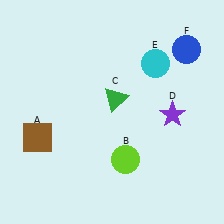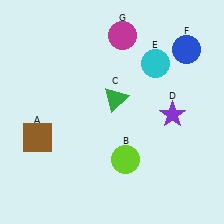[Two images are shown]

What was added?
A magenta circle (G) was added in Image 2.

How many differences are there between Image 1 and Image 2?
There is 1 difference between the two images.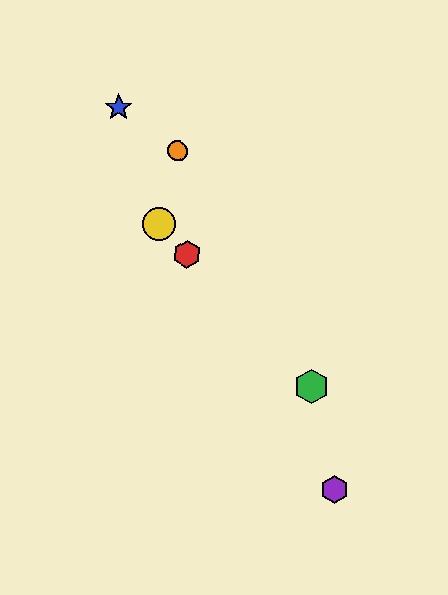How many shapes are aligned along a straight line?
3 shapes (the red hexagon, the green hexagon, the yellow circle) are aligned along a straight line.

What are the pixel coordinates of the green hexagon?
The green hexagon is at (311, 387).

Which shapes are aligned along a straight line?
The red hexagon, the green hexagon, the yellow circle are aligned along a straight line.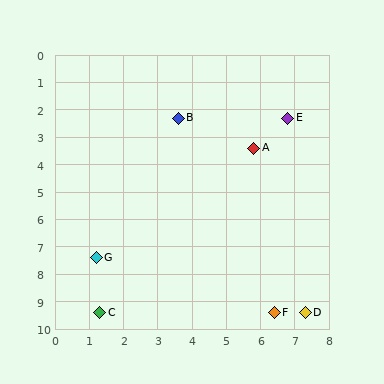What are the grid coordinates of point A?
Point A is at approximately (5.8, 3.4).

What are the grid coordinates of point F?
Point F is at approximately (6.4, 9.4).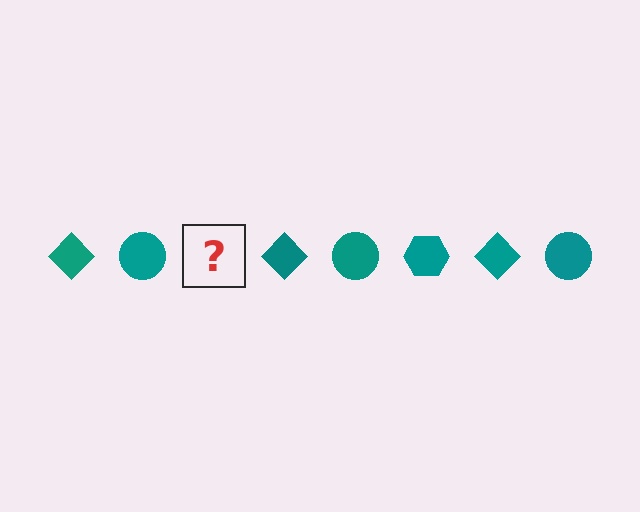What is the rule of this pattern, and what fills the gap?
The rule is that the pattern cycles through diamond, circle, hexagon shapes in teal. The gap should be filled with a teal hexagon.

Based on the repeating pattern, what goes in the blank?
The blank should be a teal hexagon.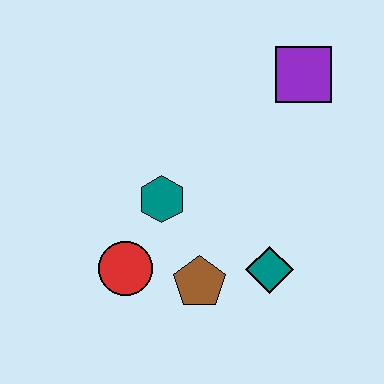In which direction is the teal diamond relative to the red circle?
The teal diamond is to the right of the red circle.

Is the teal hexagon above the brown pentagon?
Yes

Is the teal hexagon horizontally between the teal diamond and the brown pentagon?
No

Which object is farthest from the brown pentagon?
The purple square is farthest from the brown pentagon.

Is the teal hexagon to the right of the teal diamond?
No